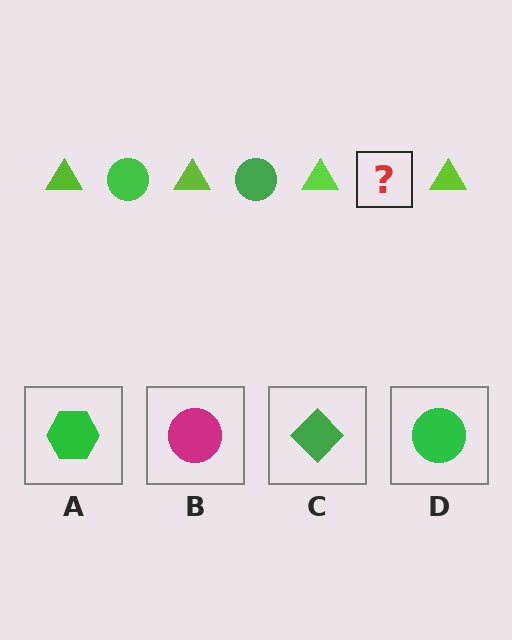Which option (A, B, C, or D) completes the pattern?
D.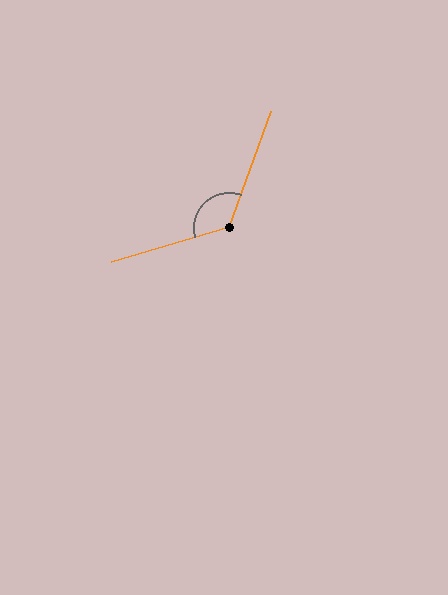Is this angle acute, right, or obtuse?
It is obtuse.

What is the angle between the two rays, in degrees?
Approximately 126 degrees.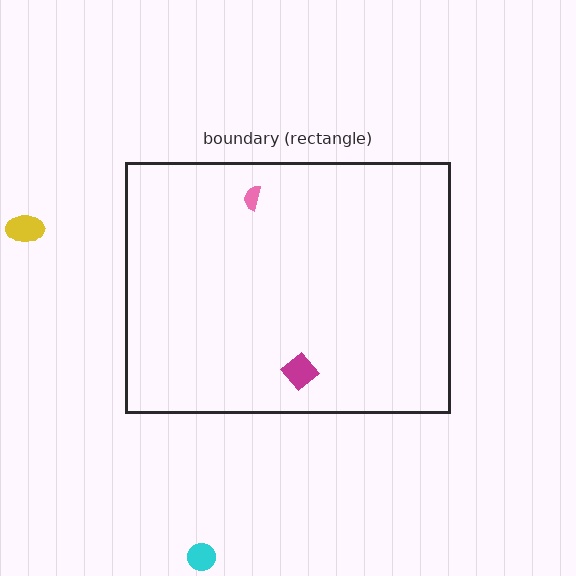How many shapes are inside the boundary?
2 inside, 2 outside.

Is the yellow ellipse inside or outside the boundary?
Outside.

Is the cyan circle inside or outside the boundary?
Outside.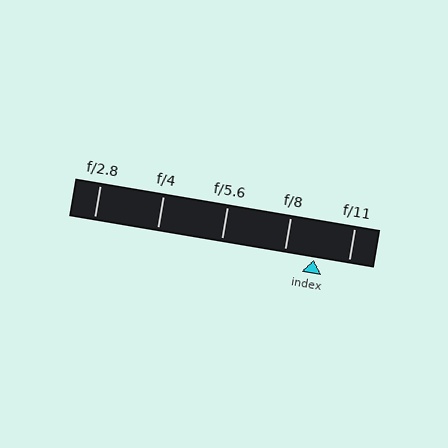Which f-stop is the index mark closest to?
The index mark is closest to f/8.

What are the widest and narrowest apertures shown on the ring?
The widest aperture shown is f/2.8 and the narrowest is f/11.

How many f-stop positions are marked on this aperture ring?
There are 5 f-stop positions marked.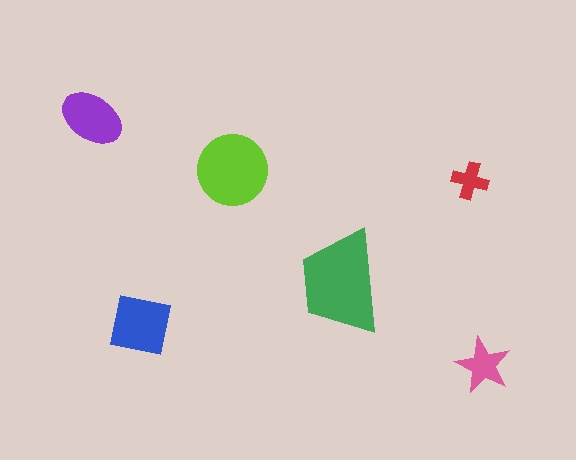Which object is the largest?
The green trapezoid.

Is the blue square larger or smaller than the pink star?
Larger.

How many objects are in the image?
There are 6 objects in the image.